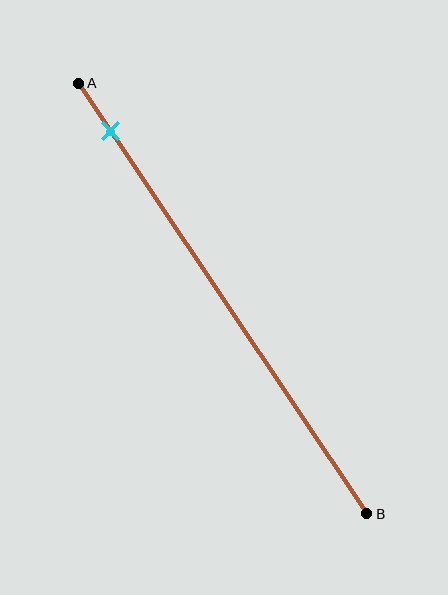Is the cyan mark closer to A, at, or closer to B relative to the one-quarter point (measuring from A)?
The cyan mark is closer to point A than the one-quarter point of segment AB.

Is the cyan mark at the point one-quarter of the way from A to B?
No, the mark is at about 10% from A, not at the 25% one-quarter point.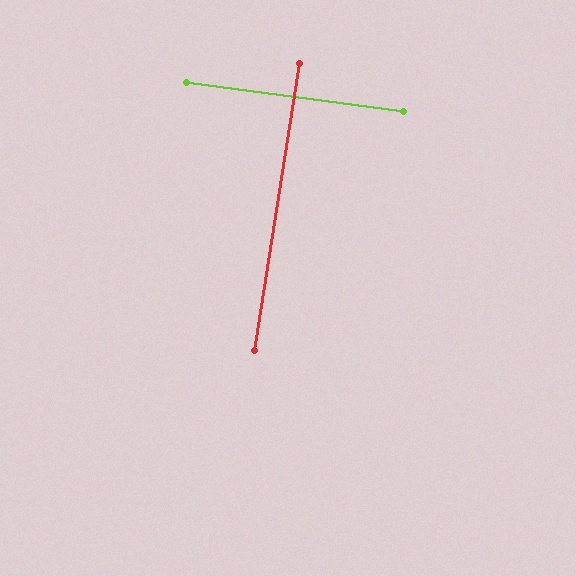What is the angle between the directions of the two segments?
Approximately 89 degrees.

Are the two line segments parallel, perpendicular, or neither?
Perpendicular — they meet at approximately 89°.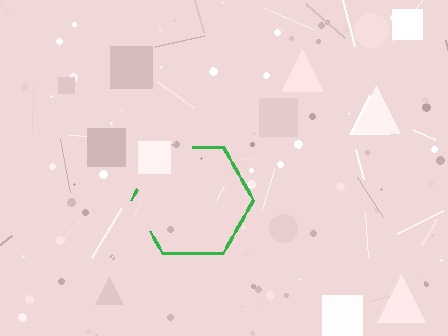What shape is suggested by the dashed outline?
The dashed outline suggests a hexagon.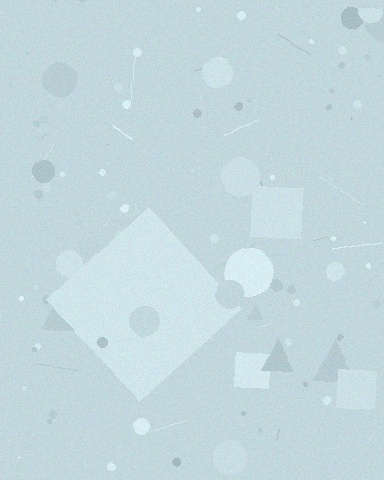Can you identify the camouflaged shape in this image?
The camouflaged shape is a diamond.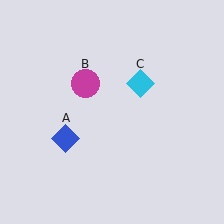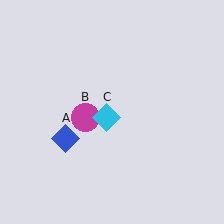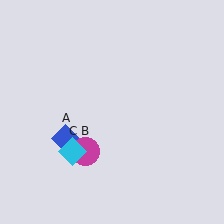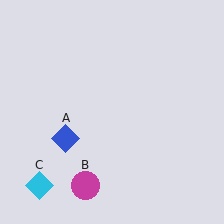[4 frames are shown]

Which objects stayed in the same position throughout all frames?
Blue diamond (object A) remained stationary.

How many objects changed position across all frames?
2 objects changed position: magenta circle (object B), cyan diamond (object C).